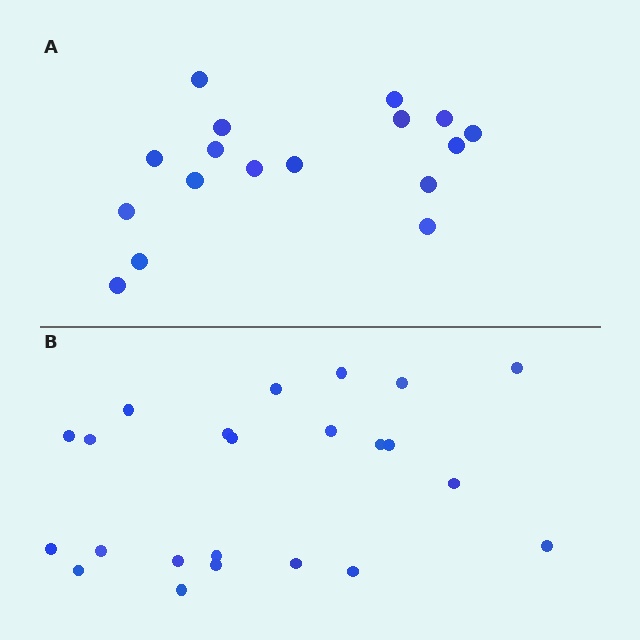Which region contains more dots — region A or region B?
Region B (the bottom region) has more dots.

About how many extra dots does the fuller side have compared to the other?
Region B has about 6 more dots than region A.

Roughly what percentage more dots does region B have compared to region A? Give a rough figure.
About 35% more.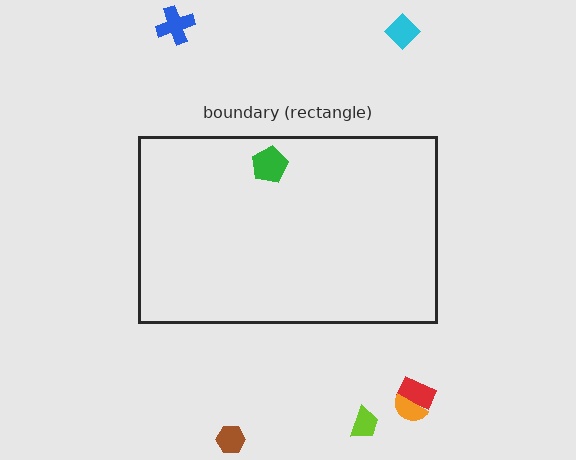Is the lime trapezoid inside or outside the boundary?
Outside.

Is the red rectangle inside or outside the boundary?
Outside.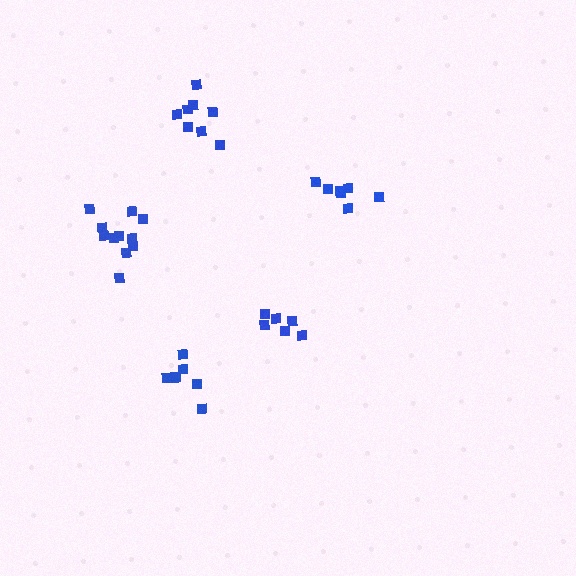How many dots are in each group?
Group 1: 7 dots, Group 2: 6 dots, Group 3: 7 dots, Group 4: 8 dots, Group 5: 11 dots (39 total).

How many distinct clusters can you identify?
There are 5 distinct clusters.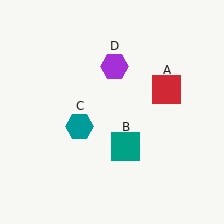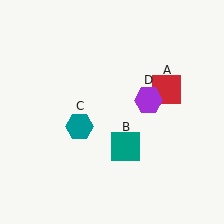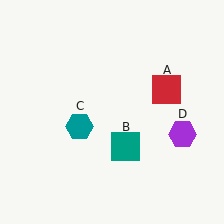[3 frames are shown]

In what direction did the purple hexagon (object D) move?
The purple hexagon (object D) moved down and to the right.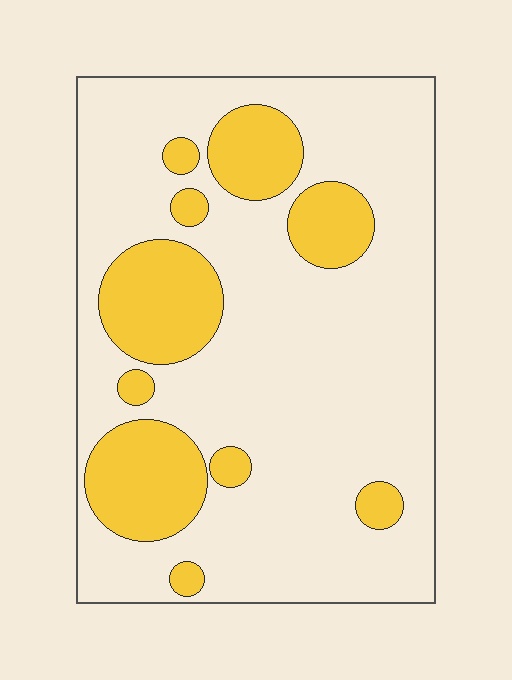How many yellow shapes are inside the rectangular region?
10.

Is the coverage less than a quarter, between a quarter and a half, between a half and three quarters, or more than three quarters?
Less than a quarter.